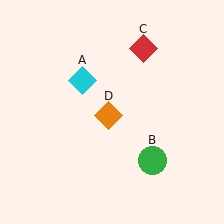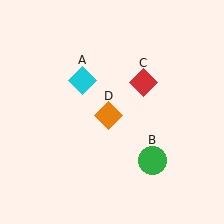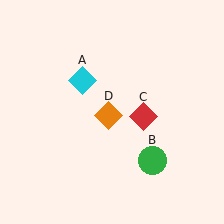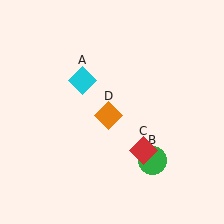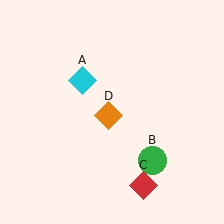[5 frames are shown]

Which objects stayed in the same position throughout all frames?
Cyan diamond (object A) and green circle (object B) and orange diamond (object D) remained stationary.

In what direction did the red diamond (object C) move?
The red diamond (object C) moved down.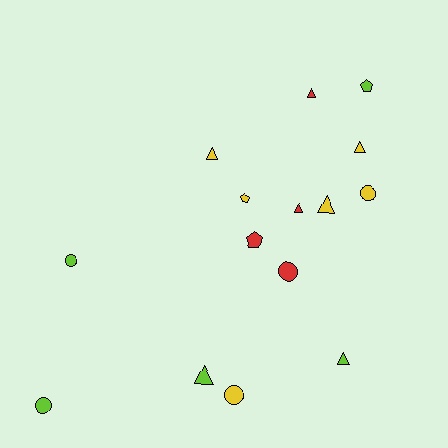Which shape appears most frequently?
Triangle, with 7 objects.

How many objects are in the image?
There are 15 objects.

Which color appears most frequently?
Yellow, with 6 objects.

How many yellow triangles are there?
There are 3 yellow triangles.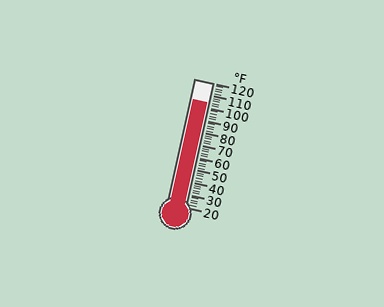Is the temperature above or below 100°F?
The temperature is above 100°F.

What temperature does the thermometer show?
The thermometer shows approximately 104°F.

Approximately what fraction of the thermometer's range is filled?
The thermometer is filled to approximately 85% of its range.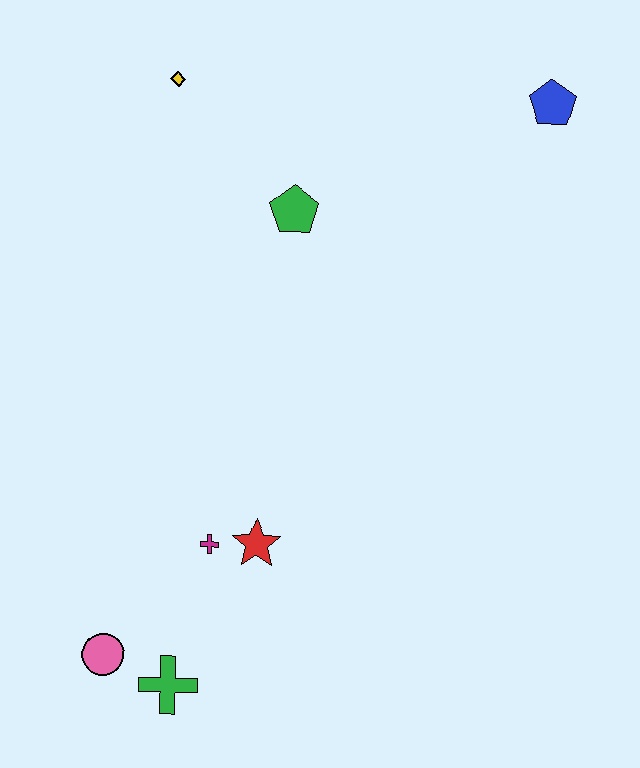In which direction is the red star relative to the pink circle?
The red star is to the right of the pink circle.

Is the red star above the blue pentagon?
No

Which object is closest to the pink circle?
The green cross is closest to the pink circle.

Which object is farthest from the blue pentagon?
The pink circle is farthest from the blue pentagon.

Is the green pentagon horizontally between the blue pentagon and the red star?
Yes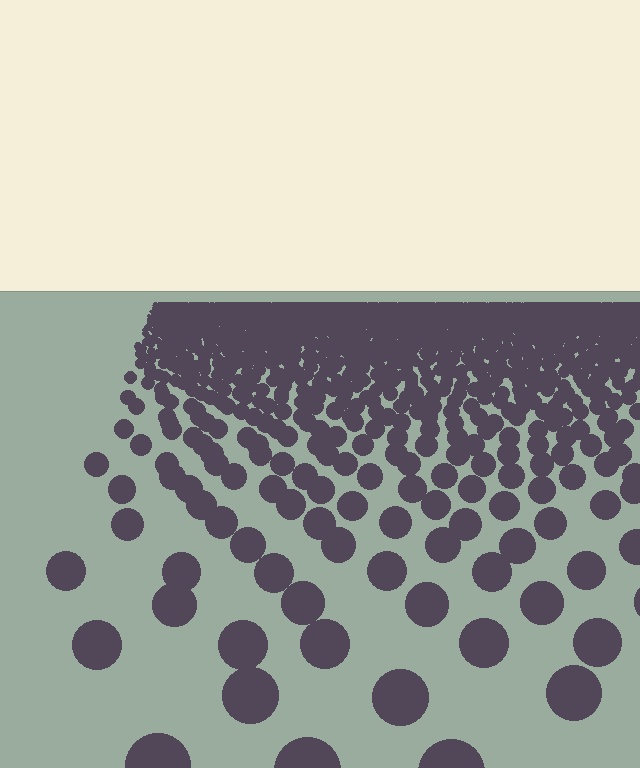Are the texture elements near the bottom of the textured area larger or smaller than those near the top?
Larger. Near the bottom, elements are closer to the viewer and appear at a bigger on-screen size.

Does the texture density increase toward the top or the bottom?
Density increases toward the top.